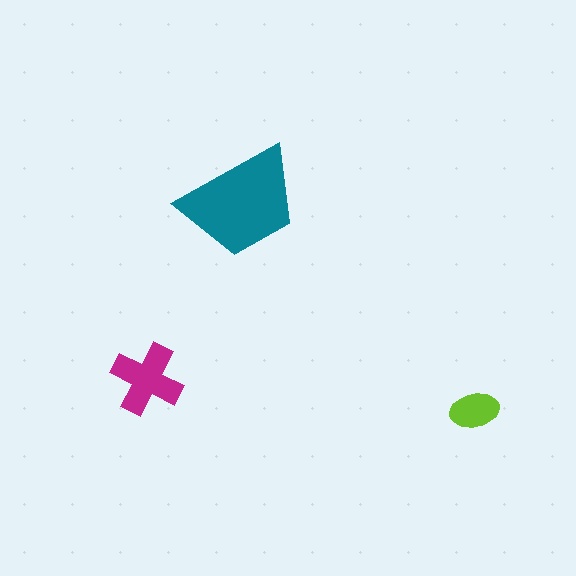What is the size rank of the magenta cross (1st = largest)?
2nd.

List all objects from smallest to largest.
The lime ellipse, the magenta cross, the teal trapezoid.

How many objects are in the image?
There are 3 objects in the image.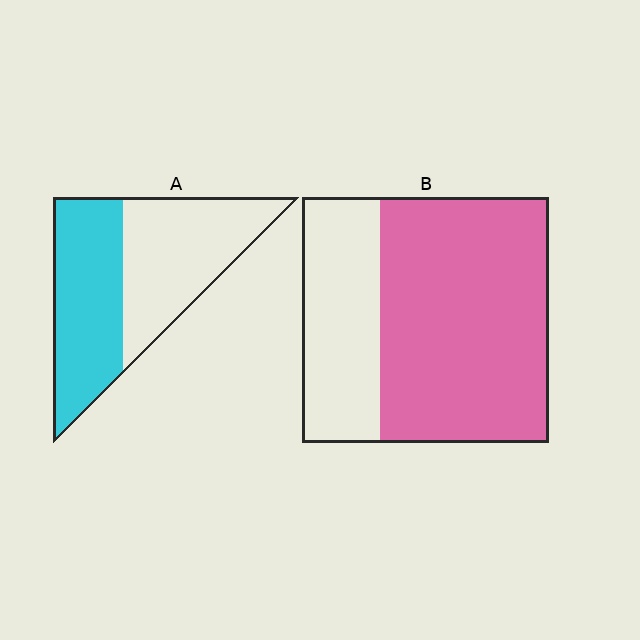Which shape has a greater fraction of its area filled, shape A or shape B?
Shape B.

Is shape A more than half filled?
Roughly half.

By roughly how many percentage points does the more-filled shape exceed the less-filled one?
By roughly 20 percentage points (B over A).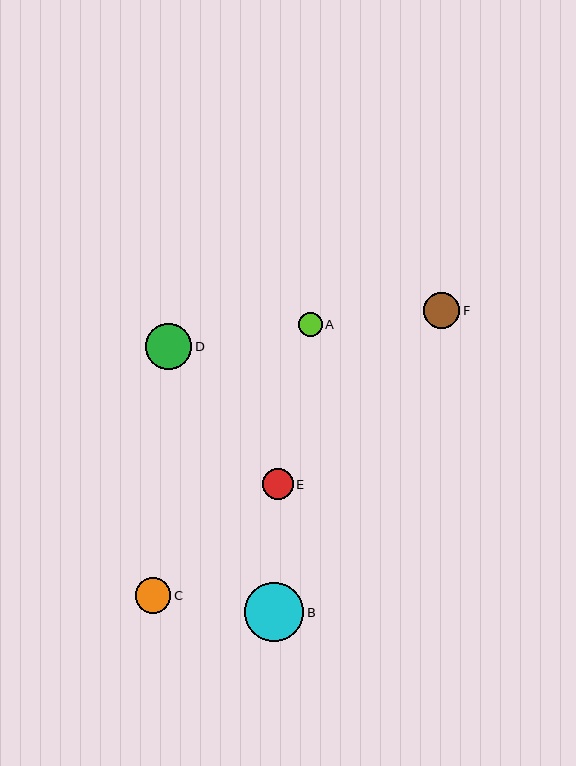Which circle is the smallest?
Circle A is the smallest with a size of approximately 24 pixels.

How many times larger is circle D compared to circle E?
Circle D is approximately 1.5 times the size of circle E.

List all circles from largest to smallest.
From largest to smallest: B, D, F, C, E, A.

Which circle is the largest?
Circle B is the largest with a size of approximately 59 pixels.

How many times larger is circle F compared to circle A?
Circle F is approximately 1.5 times the size of circle A.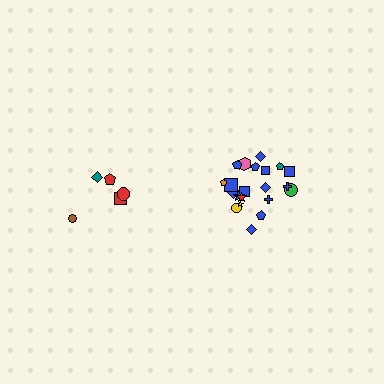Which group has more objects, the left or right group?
The right group.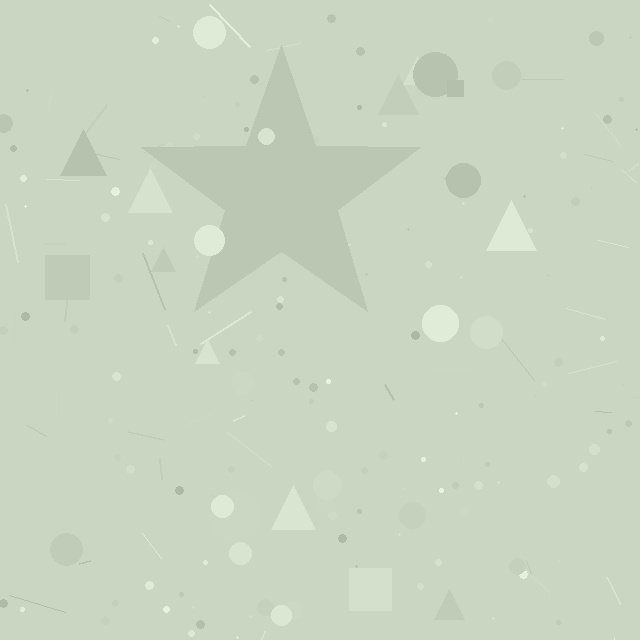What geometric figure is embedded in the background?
A star is embedded in the background.